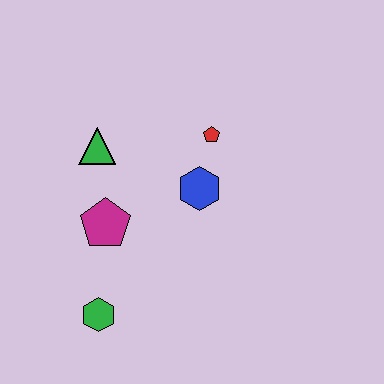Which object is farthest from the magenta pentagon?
The red pentagon is farthest from the magenta pentagon.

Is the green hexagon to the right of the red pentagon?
No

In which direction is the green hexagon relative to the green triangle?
The green hexagon is below the green triangle.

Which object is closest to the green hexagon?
The magenta pentagon is closest to the green hexagon.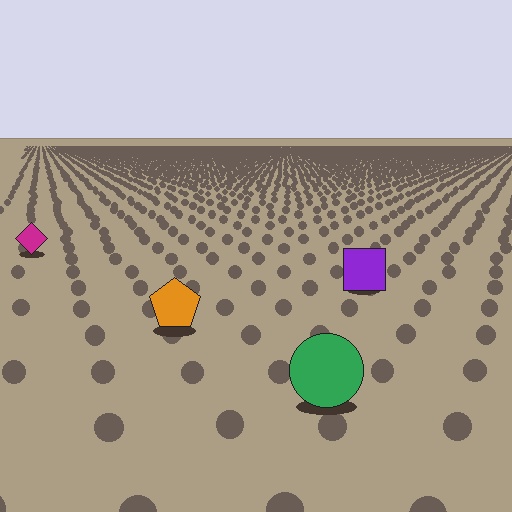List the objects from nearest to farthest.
From nearest to farthest: the green circle, the orange pentagon, the purple square, the magenta diamond.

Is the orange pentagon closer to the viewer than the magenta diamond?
Yes. The orange pentagon is closer — you can tell from the texture gradient: the ground texture is coarser near it.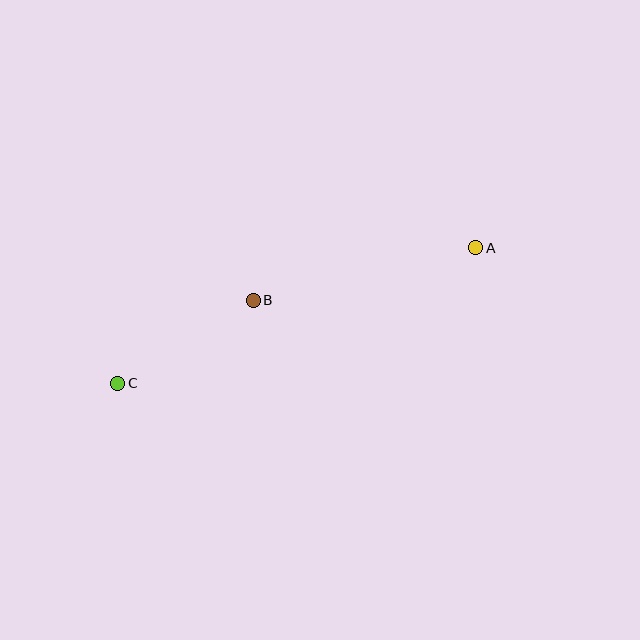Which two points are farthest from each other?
Points A and C are farthest from each other.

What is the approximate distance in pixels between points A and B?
The distance between A and B is approximately 229 pixels.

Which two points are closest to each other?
Points B and C are closest to each other.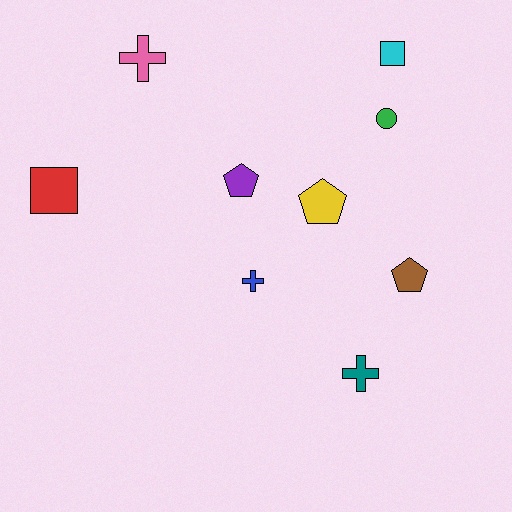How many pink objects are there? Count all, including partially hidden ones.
There is 1 pink object.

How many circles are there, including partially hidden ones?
There is 1 circle.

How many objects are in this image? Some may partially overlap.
There are 9 objects.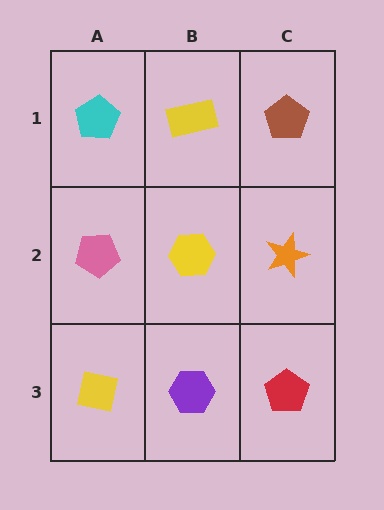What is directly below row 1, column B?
A yellow hexagon.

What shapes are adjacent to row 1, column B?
A yellow hexagon (row 2, column B), a cyan pentagon (row 1, column A), a brown pentagon (row 1, column C).